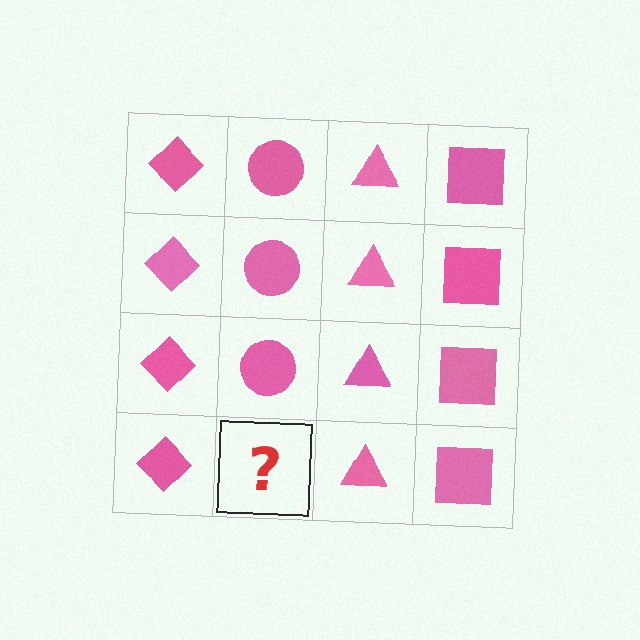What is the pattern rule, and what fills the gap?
The rule is that each column has a consistent shape. The gap should be filled with a pink circle.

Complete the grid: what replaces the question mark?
The question mark should be replaced with a pink circle.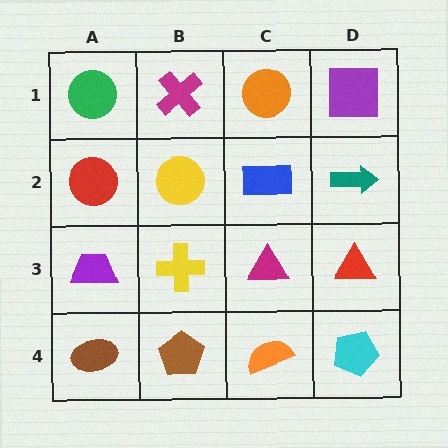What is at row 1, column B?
A magenta cross.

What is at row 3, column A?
A purple trapezoid.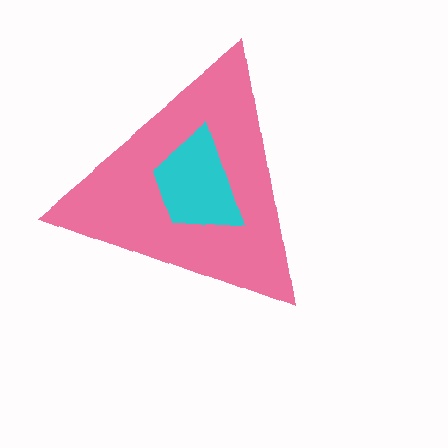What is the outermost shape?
The pink triangle.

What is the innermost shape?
The cyan trapezoid.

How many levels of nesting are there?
2.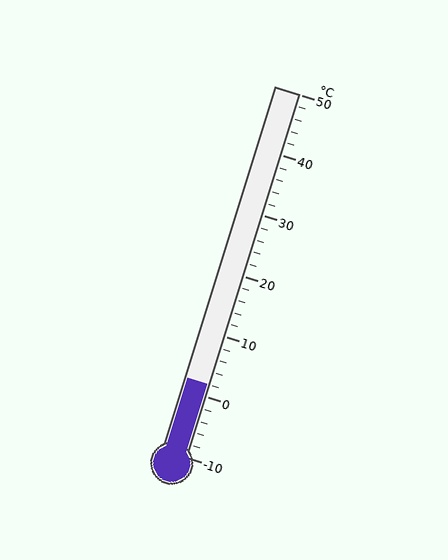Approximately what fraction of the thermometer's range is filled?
The thermometer is filled to approximately 20% of its range.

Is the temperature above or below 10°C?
The temperature is below 10°C.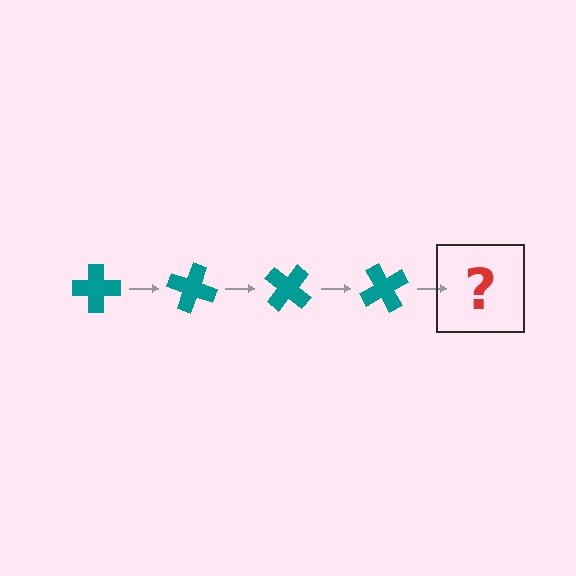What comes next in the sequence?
The next element should be a teal cross rotated 80 degrees.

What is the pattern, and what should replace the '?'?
The pattern is that the cross rotates 20 degrees each step. The '?' should be a teal cross rotated 80 degrees.